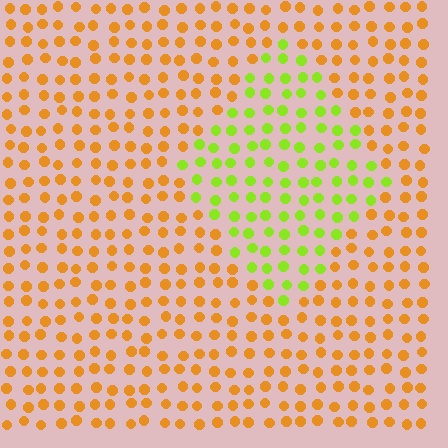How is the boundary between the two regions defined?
The boundary is defined purely by a slight shift in hue (about 55 degrees). Spacing, size, and orientation are identical on both sides.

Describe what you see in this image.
The image is filled with small orange elements in a uniform arrangement. A diamond-shaped region is visible where the elements are tinted to a slightly different hue, forming a subtle color boundary.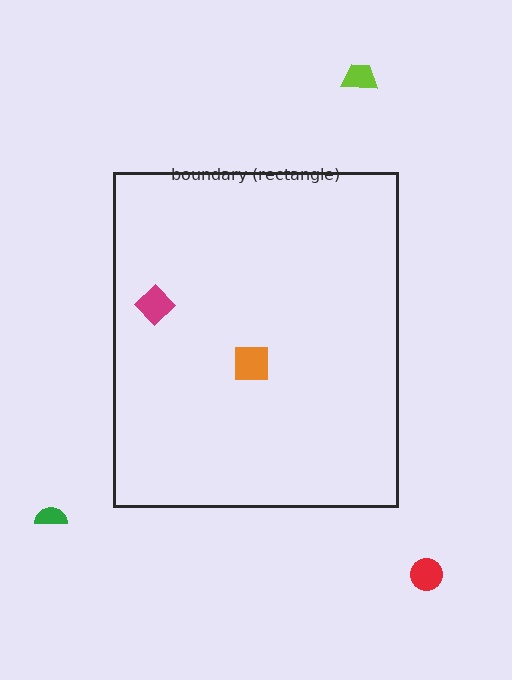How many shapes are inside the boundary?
2 inside, 3 outside.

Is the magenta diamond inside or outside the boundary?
Inside.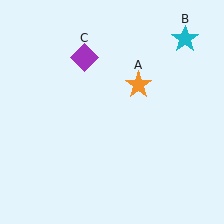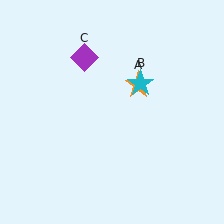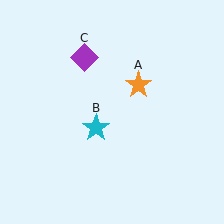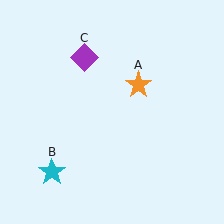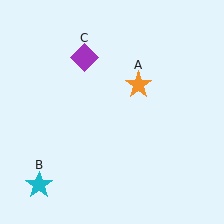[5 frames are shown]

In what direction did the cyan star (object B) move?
The cyan star (object B) moved down and to the left.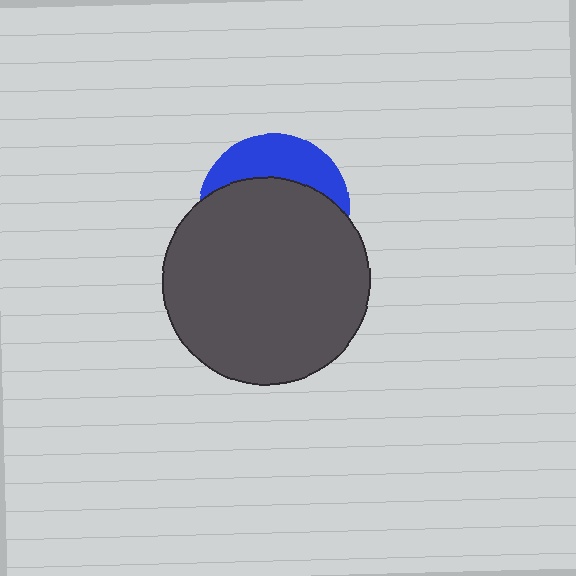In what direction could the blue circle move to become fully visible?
The blue circle could move up. That would shift it out from behind the dark gray circle entirely.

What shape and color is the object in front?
The object in front is a dark gray circle.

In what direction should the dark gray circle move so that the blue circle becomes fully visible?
The dark gray circle should move down. That is the shortest direction to clear the overlap and leave the blue circle fully visible.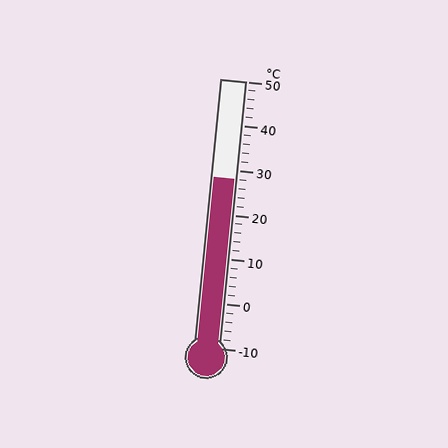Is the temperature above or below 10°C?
The temperature is above 10°C.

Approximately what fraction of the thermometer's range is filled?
The thermometer is filled to approximately 65% of its range.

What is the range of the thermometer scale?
The thermometer scale ranges from -10°C to 50°C.